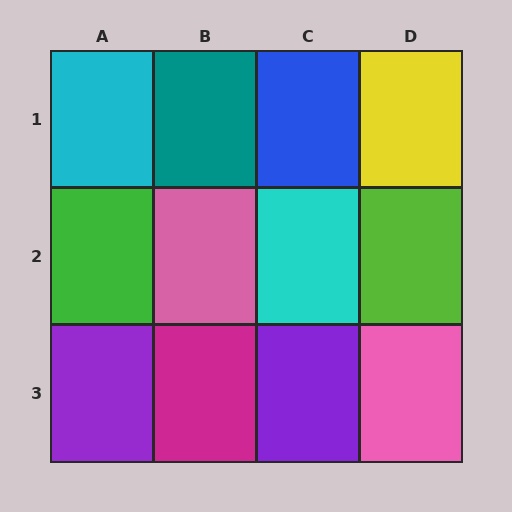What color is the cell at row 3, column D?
Pink.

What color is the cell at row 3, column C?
Purple.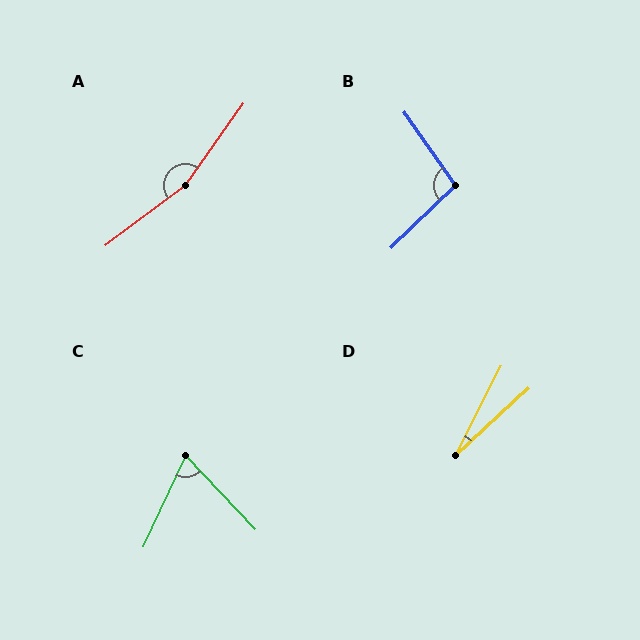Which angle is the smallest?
D, at approximately 21 degrees.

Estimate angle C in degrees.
Approximately 69 degrees.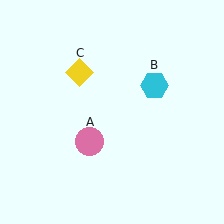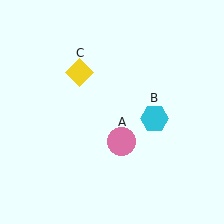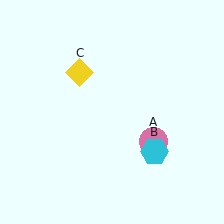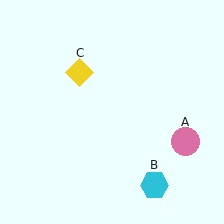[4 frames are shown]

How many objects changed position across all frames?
2 objects changed position: pink circle (object A), cyan hexagon (object B).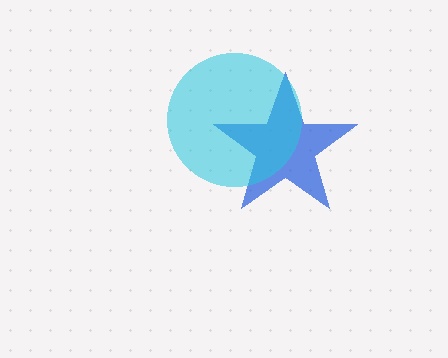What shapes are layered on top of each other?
The layered shapes are: a blue star, a cyan circle.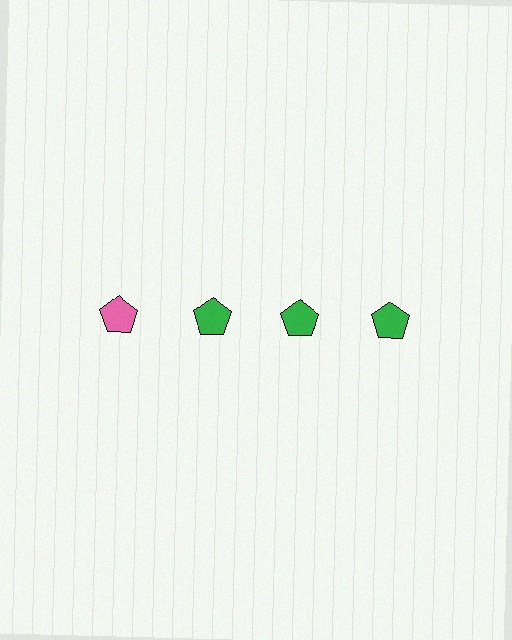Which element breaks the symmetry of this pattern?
The pink pentagon in the top row, leftmost column breaks the symmetry. All other shapes are green pentagons.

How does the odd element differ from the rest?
It has a different color: pink instead of green.